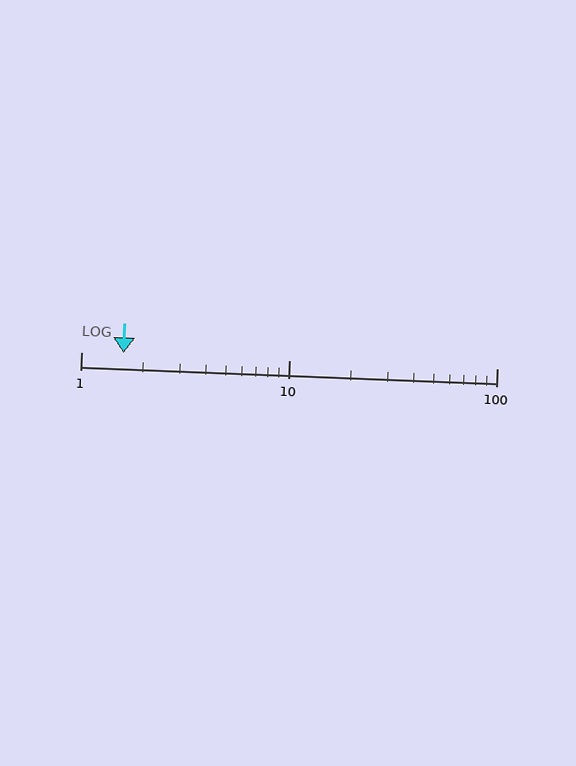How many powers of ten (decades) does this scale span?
The scale spans 2 decades, from 1 to 100.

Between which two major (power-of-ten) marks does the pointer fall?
The pointer is between 1 and 10.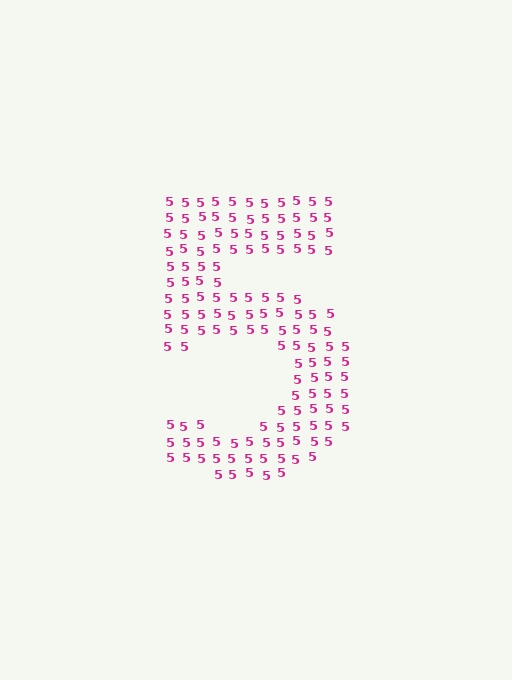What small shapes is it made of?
It is made of small digit 5's.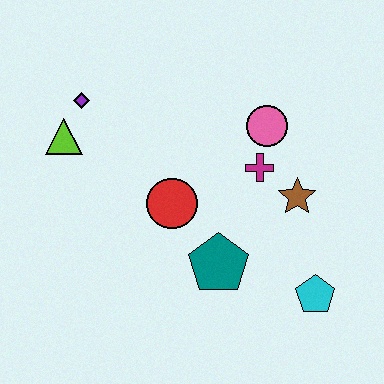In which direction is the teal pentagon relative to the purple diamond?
The teal pentagon is below the purple diamond.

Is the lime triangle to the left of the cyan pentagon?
Yes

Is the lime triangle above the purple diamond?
No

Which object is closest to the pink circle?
The magenta cross is closest to the pink circle.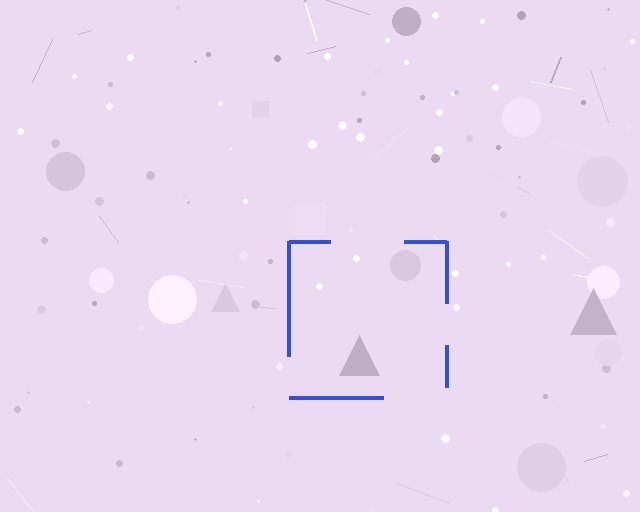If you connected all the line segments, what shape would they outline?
They would outline a square.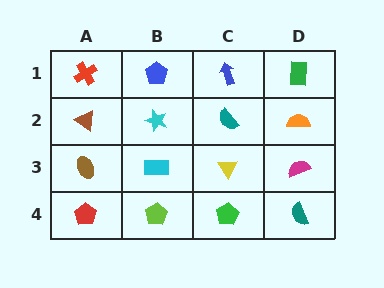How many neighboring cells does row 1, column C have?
3.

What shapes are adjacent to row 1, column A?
A brown triangle (row 2, column A), a blue pentagon (row 1, column B).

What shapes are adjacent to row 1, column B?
A cyan star (row 2, column B), a red cross (row 1, column A), a blue arrow (row 1, column C).